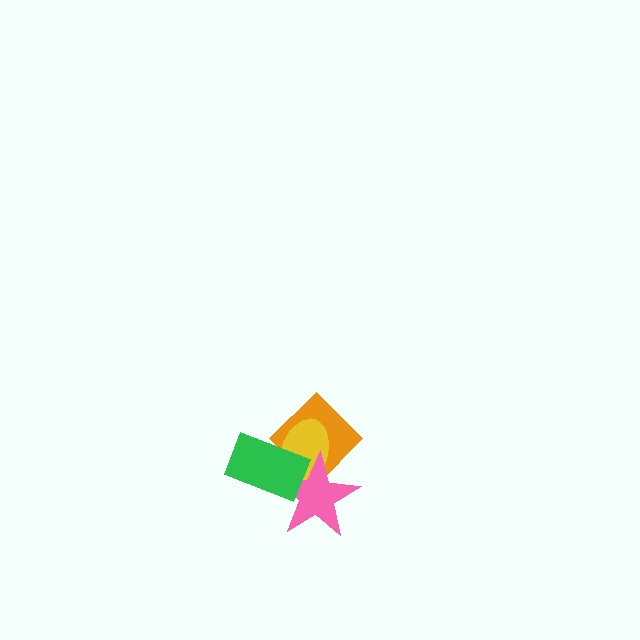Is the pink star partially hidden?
Yes, it is partially covered by another shape.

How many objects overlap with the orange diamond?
3 objects overlap with the orange diamond.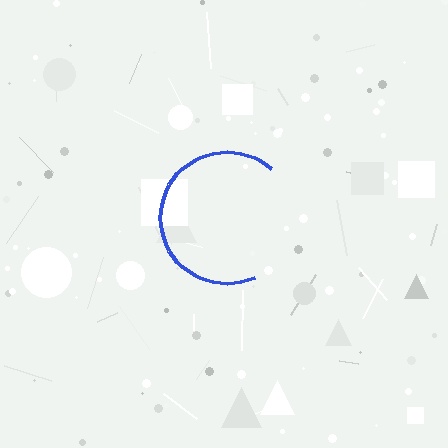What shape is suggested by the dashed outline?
The dashed outline suggests a circle.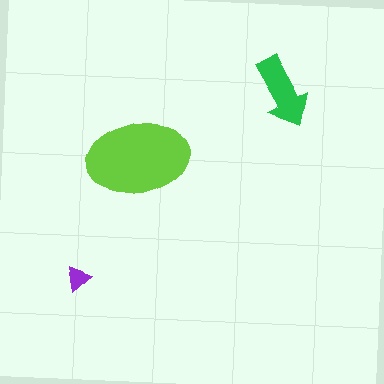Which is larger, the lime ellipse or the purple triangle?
The lime ellipse.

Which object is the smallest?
The purple triangle.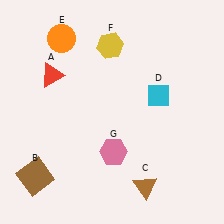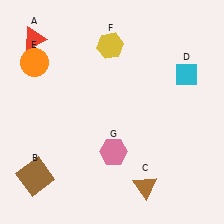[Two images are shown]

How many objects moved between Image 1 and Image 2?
3 objects moved between the two images.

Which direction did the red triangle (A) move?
The red triangle (A) moved up.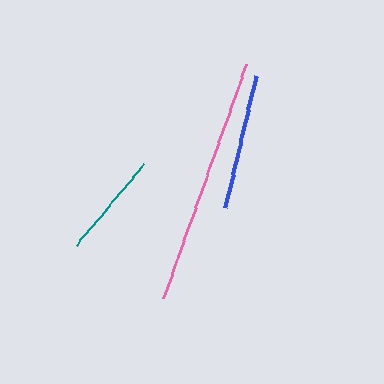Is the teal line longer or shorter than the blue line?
The blue line is longer than the teal line.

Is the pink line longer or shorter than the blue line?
The pink line is longer than the blue line.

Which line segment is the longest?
The pink line is the longest at approximately 247 pixels.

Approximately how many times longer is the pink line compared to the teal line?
The pink line is approximately 2.3 times the length of the teal line.